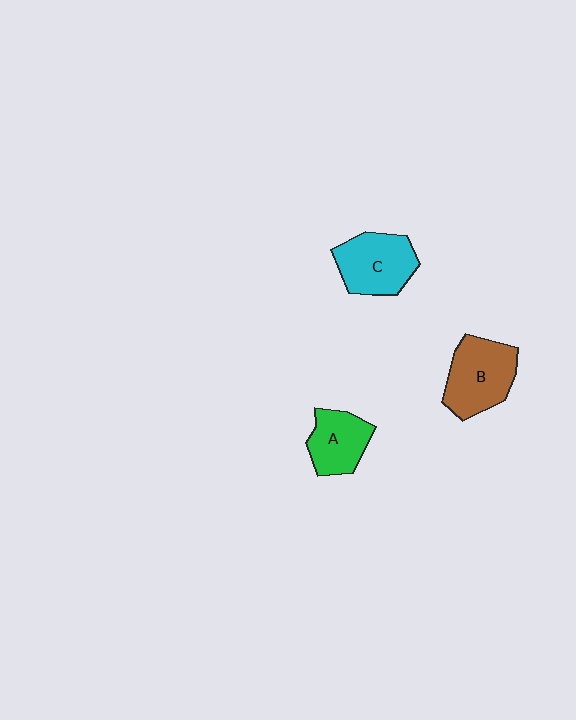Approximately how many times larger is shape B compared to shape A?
Approximately 1.4 times.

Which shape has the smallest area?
Shape A (green).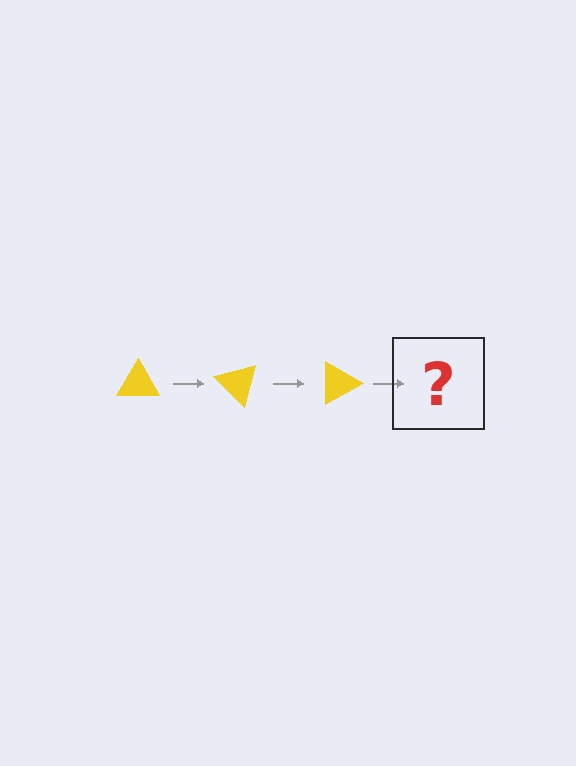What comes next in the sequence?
The next element should be a yellow triangle rotated 135 degrees.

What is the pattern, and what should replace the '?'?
The pattern is that the triangle rotates 45 degrees each step. The '?' should be a yellow triangle rotated 135 degrees.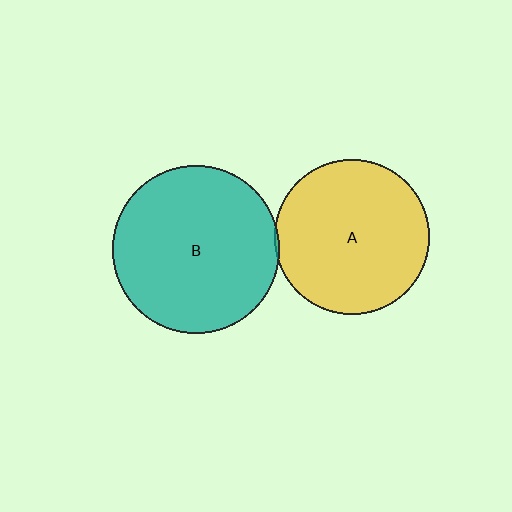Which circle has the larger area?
Circle B (teal).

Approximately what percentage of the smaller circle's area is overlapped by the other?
Approximately 5%.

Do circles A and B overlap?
Yes.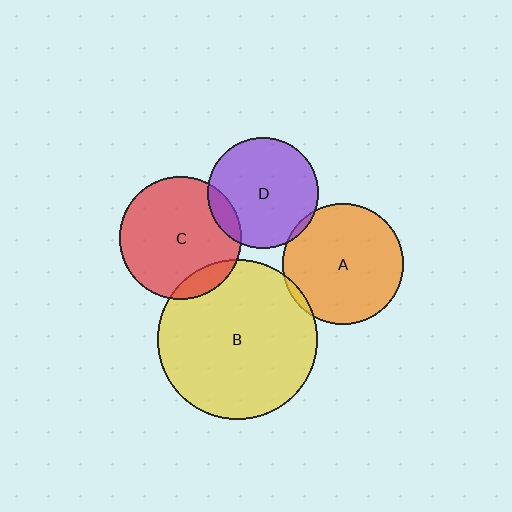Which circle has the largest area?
Circle B (yellow).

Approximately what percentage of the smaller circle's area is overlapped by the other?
Approximately 10%.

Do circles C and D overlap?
Yes.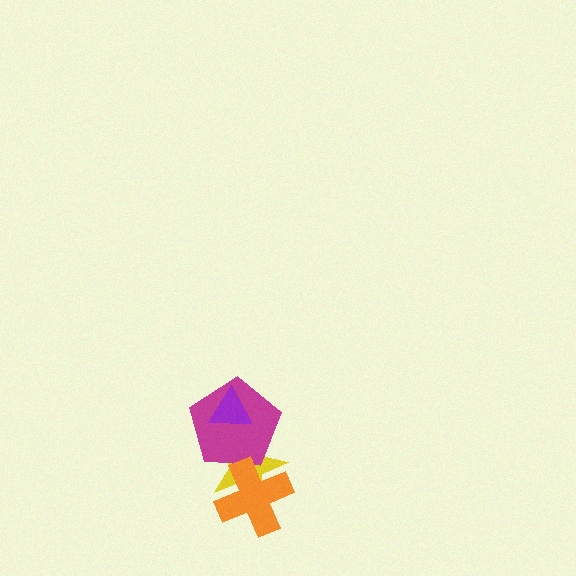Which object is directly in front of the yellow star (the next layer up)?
The magenta pentagon is directly in front of the yellow star.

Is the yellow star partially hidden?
Yes, it is partially covered by another shape.